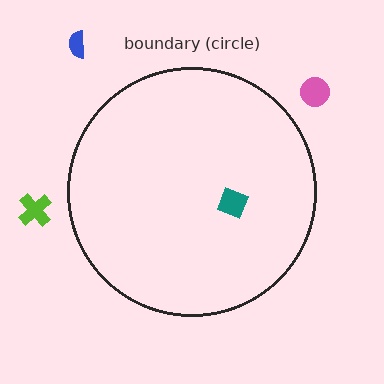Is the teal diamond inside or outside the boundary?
Inside.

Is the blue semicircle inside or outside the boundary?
Outside.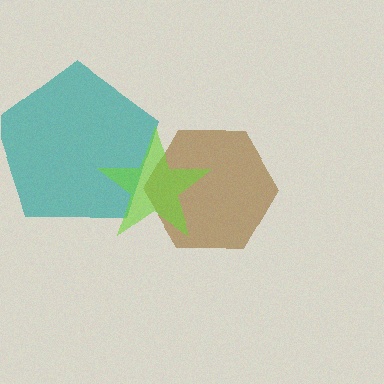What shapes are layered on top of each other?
The layered shapes are: a teal pentagon, a brown hexagon, a lime star.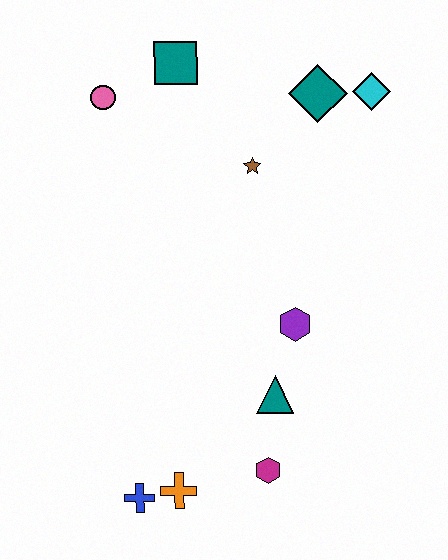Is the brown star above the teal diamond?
No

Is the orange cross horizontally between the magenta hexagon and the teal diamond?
No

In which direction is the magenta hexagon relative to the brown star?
The magenta hexagon is below the brown star.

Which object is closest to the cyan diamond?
The teal diamond is closest to the cyan diamond.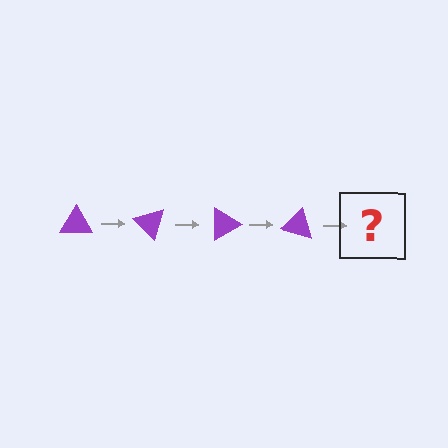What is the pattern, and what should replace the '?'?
The pattern is that the triangle rotates 45 degrees each step. The '?' should be a purple triangle rotated 180 degrees.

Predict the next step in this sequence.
The next step is a purple triangle rotated 180 degrees.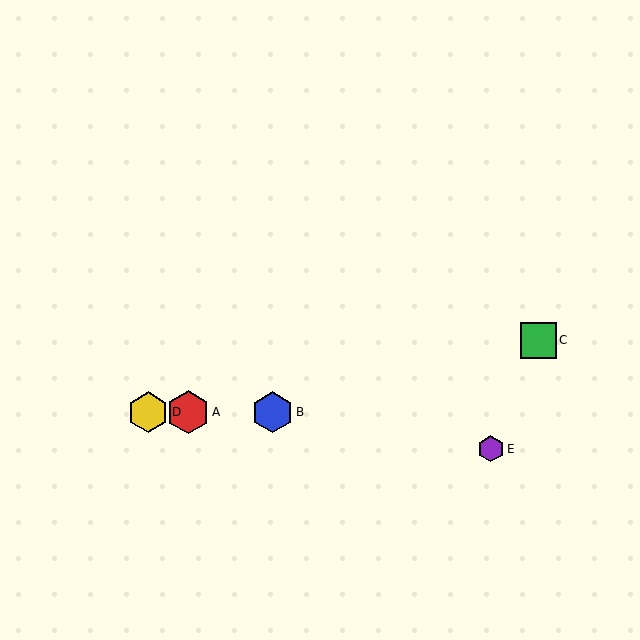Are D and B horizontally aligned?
Yes, both are at y≈412.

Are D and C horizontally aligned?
No, D is at y≈412 and C is at y≈340.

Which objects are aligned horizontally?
Objects A, B, D are aligned horizontally.